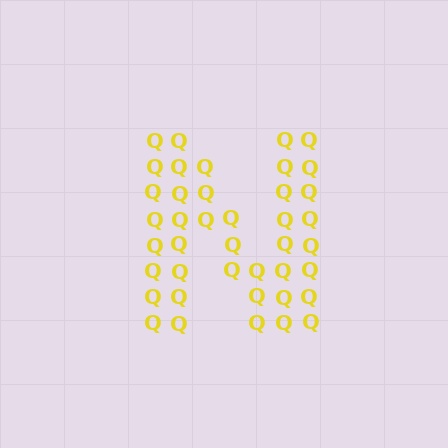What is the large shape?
The large shape is the letter N.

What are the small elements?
The small elements are letter Q's.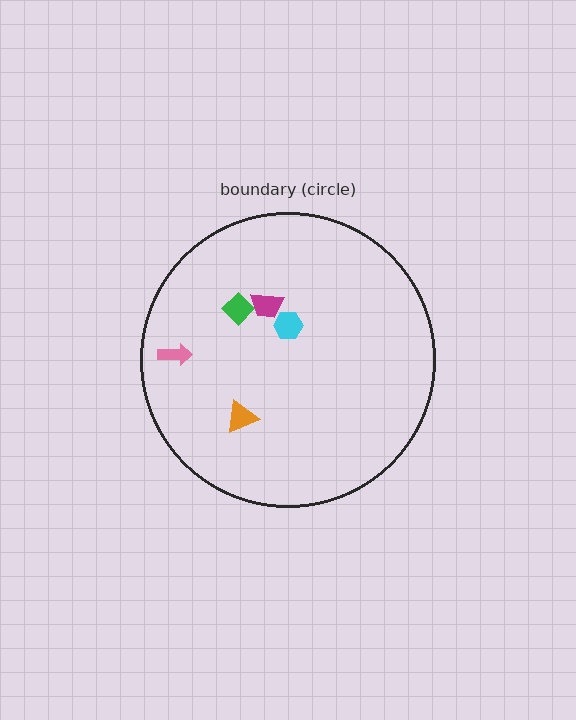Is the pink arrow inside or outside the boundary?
Inside.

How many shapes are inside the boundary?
5 inside, 0 outside.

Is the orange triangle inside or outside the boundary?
Inside.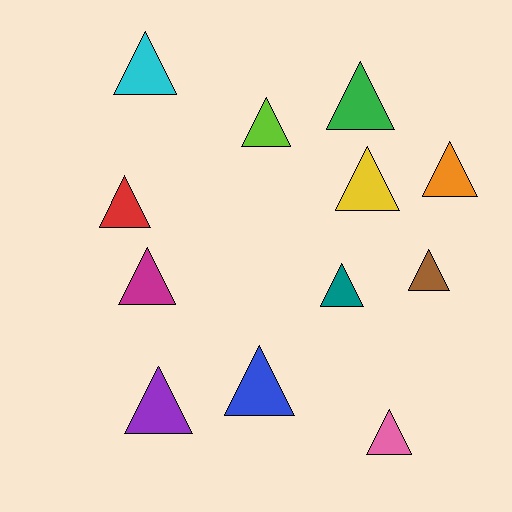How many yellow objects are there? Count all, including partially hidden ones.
There is 1 yellow object.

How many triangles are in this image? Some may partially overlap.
There are 12 triangles.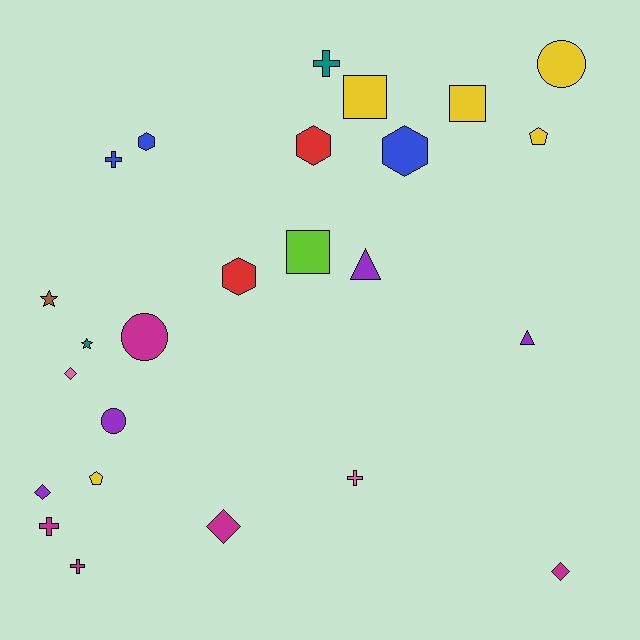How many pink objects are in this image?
There are 2 pink objects.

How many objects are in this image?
There are 25 objects.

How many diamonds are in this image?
There are 4 diamonds.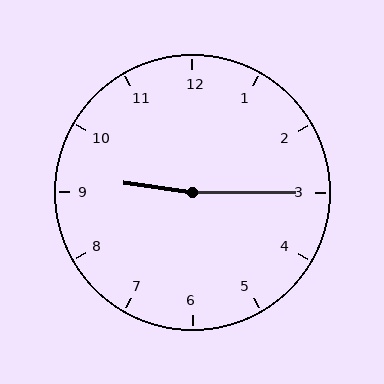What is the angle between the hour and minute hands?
Approximately 172 degrees.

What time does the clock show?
9:15.